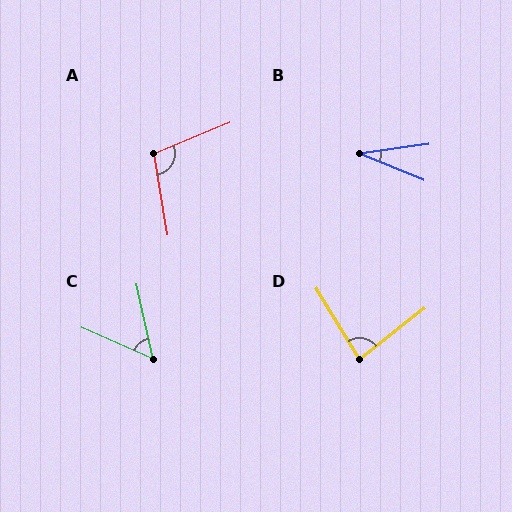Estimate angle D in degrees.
Approximately 83 degrees.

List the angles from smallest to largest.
B (30°), C (54°), D (83°), A (102°).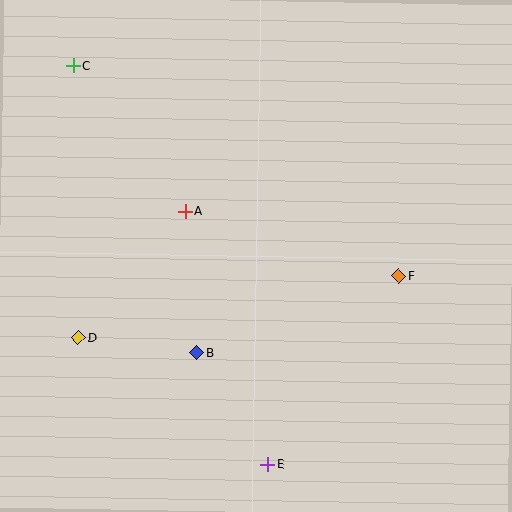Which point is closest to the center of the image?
Point A at (185, 211) is closest to the center.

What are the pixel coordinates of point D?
Point D is at (78, 338).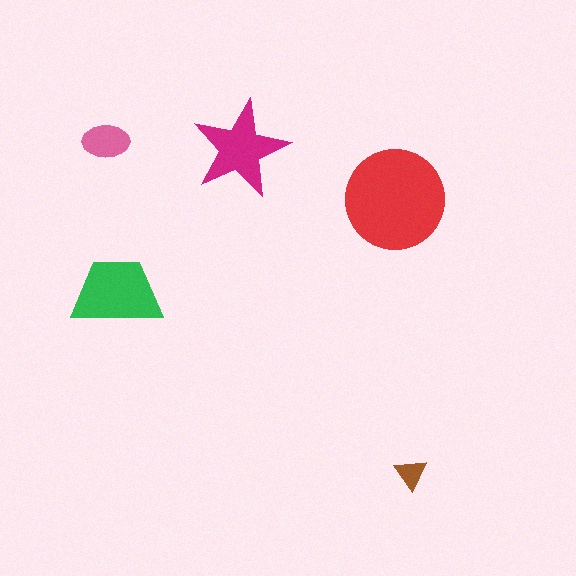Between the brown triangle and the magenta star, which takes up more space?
The magenta star.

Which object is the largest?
The red circle.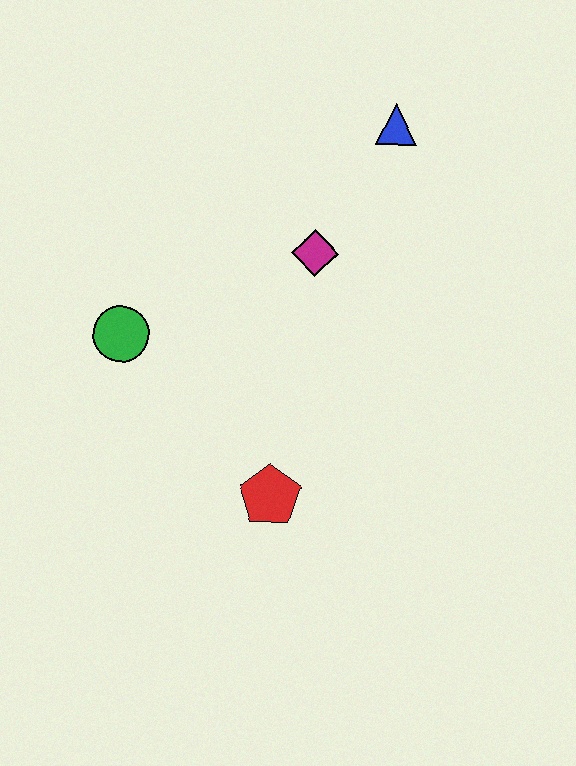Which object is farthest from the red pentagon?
The blue triangle is farthest from the red pentagon.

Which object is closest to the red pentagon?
The green circle is closest to the red pentagon.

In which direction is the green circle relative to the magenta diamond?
The green circle is to the left of the magenta diamond.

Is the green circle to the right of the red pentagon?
No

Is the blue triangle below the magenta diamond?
No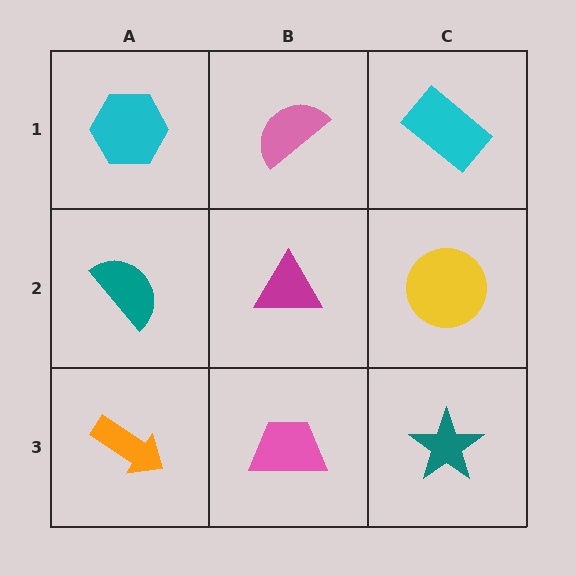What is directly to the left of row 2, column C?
A magenta triangle.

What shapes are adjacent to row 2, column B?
A pink semicircle (row 1, column B), a pink trapezoid (row 3, column B), a teal semicircle (row 2, column A), a yellow circle (row 2, column C).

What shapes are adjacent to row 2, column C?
A cyan rectangle (row 1, column C), a teal star (row 3, column C), a magenta triangle (row 2, column B).